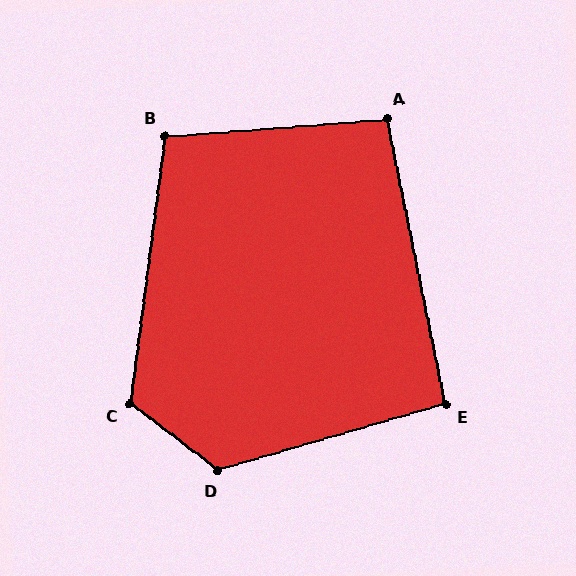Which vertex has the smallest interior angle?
E, at approximately 95 degrees.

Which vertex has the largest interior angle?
D, at approximately 126 degrees.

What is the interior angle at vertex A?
Approximately 97 degrees (obtuse).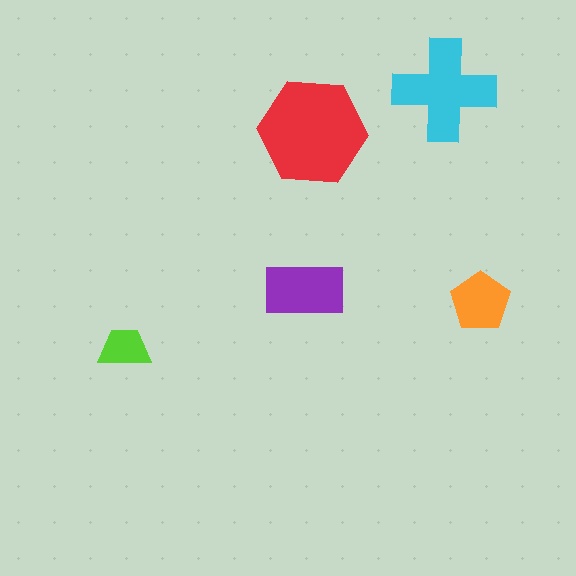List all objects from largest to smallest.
The red hexagon, the cyan cross, the purple rectangle, the orange pentagon, the lime trapezoid.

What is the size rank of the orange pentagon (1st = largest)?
4th.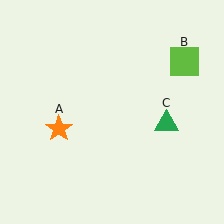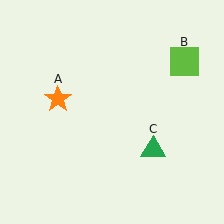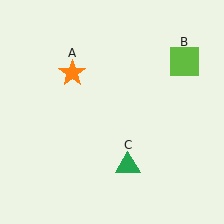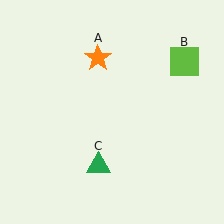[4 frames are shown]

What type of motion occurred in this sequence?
The orange star (object A), green triangle (object C) rotated clockwise around the center of the scene.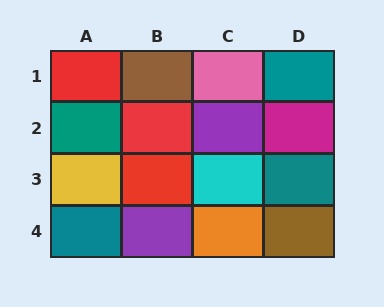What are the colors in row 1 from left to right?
Red, brown, pink, teal.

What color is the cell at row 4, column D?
Brown.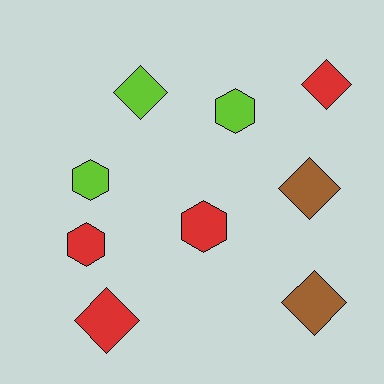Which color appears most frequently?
Red, with 4 objects.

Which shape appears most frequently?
Diamond, with 5 objects.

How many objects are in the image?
There are 9 objects.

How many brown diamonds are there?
There are 2 brown diamonds.